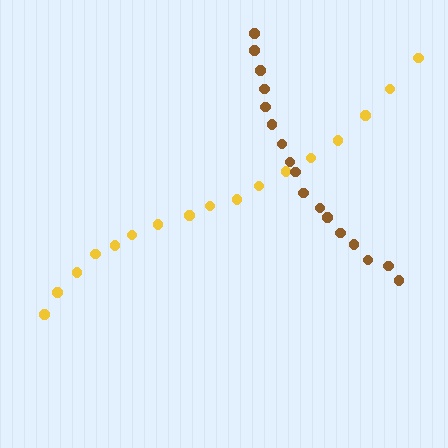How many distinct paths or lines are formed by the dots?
There are 2 distinct paths.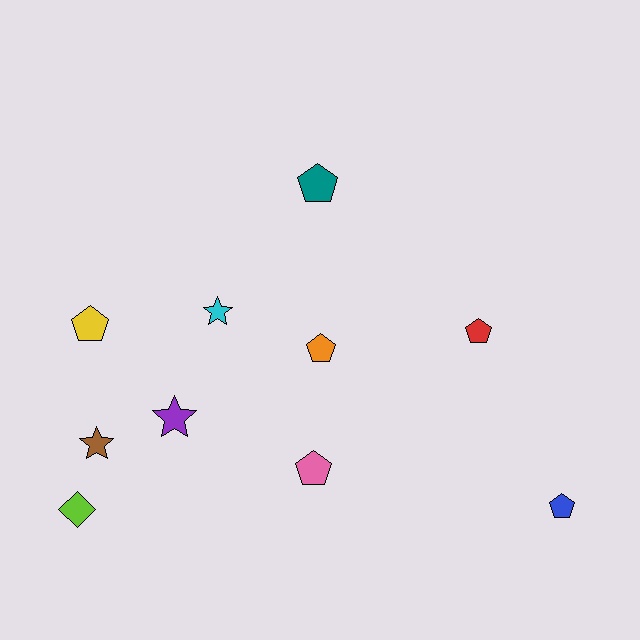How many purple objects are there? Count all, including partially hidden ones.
There is 1 purple object.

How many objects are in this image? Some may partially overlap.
There are 10 objects.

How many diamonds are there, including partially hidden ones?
There is 1 diamond.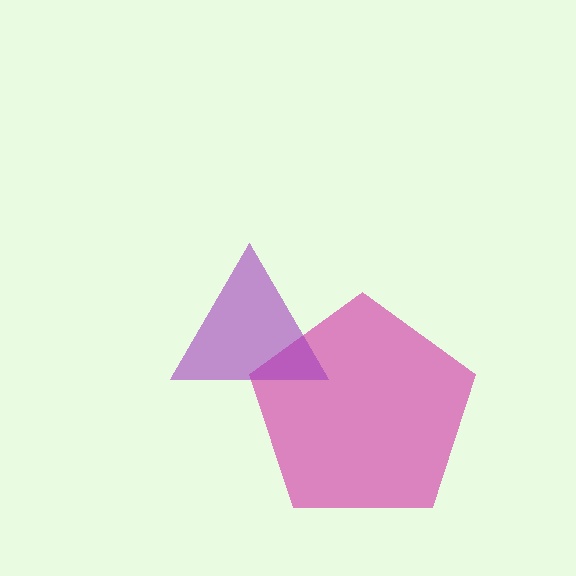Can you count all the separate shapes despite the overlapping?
Yes, there are 2 separate shapes.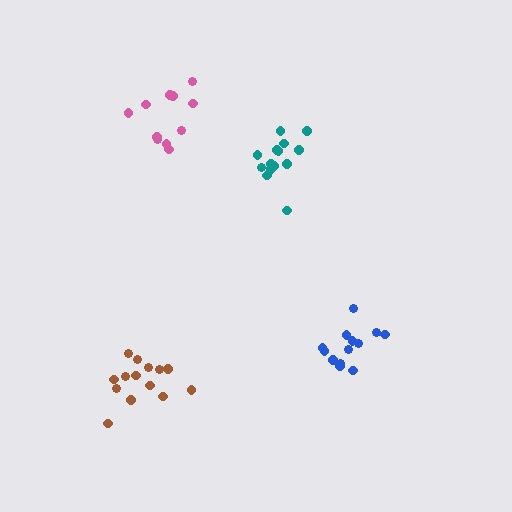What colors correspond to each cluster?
The clusters are colored: pink, teal, blue, brown.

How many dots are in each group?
Group 1: 11 dots, Group 2: 14 dots, Group 3: 13 dots, Group 4: 14 dots (52 total).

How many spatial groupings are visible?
There are 4 spatial groupings.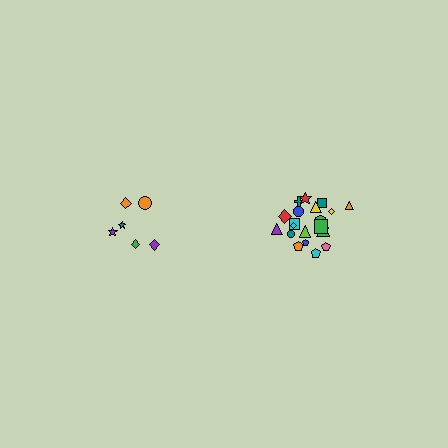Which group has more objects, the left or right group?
The right group.